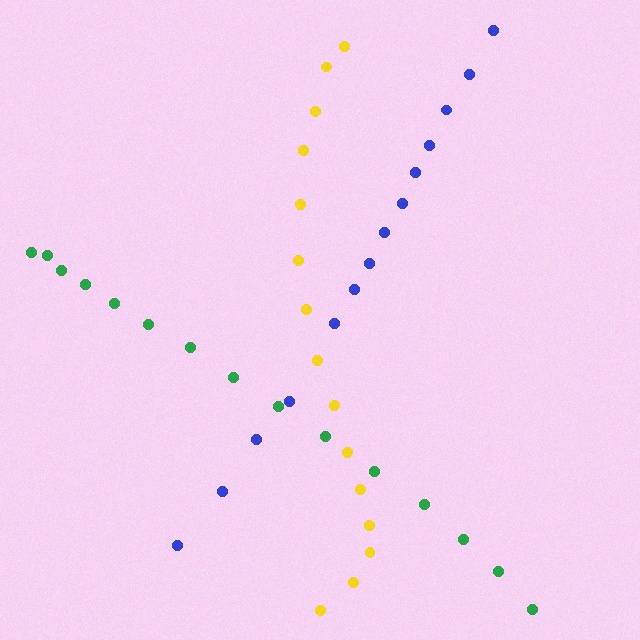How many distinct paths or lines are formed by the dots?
There are 3 distinct paths.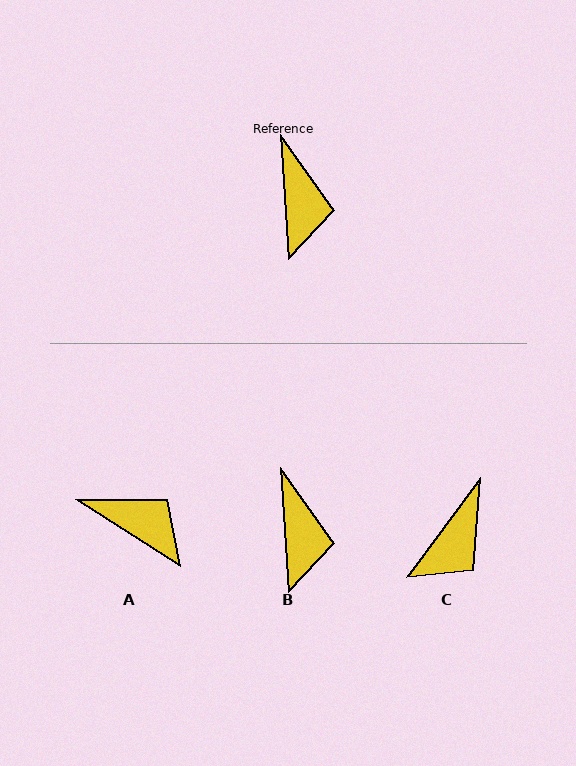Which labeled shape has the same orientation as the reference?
B.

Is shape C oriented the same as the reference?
No, it is off by about 40 degrees.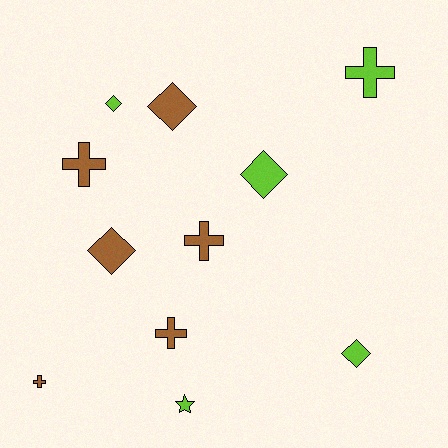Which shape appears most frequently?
Diamond, with 5 objects.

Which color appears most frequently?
Brown, with 6 objects.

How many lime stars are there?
There is 1 lime star.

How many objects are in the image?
There are 11 objects.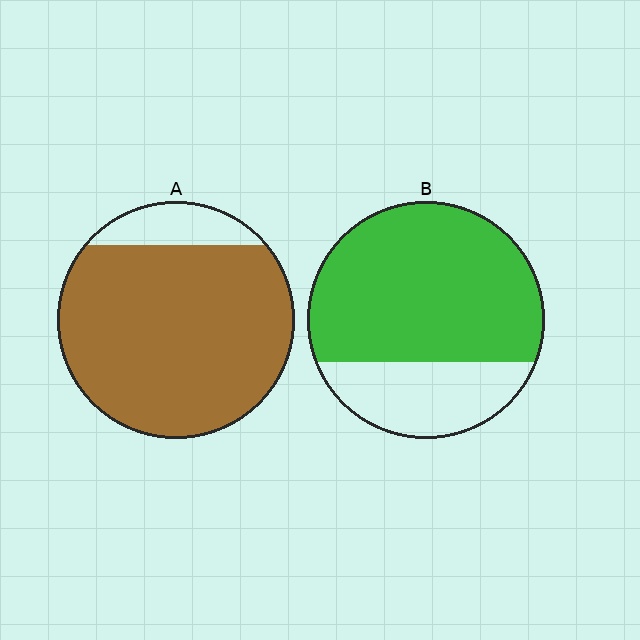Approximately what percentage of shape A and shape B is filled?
A is approximately 85% and B is approximately 70%.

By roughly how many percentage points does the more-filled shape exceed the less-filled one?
By roughly 15 percentage points (A over B).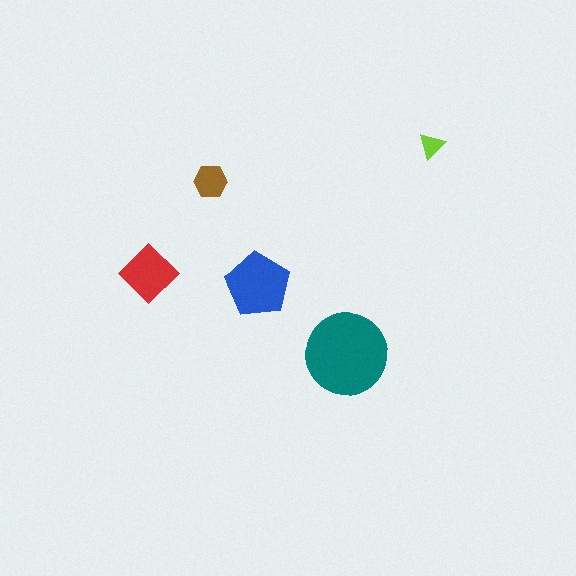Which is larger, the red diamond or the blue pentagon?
The blue pentagon.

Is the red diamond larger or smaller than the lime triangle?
Larger.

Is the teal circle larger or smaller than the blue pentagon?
Larger.